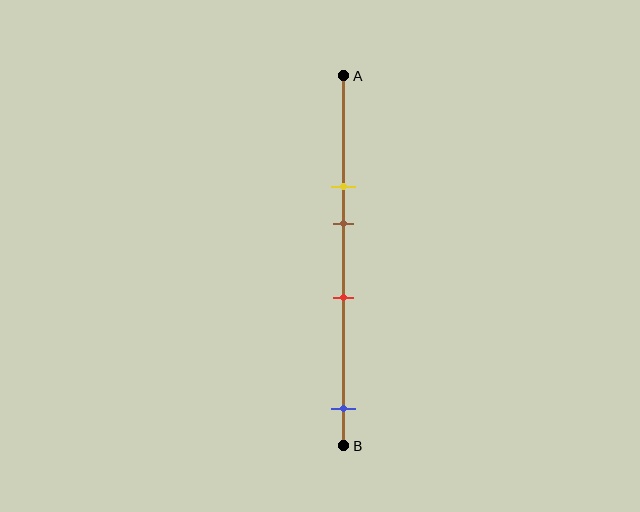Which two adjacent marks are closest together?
The yellow and brown marks are the closest adjacent pair.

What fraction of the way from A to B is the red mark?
The red mark is approximately 60% (0.6) of the way from A to B.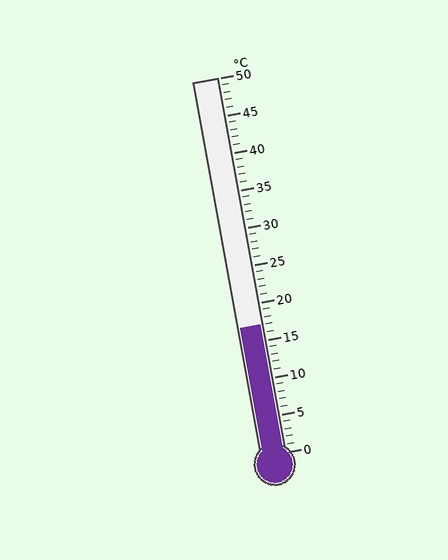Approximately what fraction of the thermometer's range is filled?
The thermometer is filled to approximately 35% of its range.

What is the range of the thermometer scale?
The thermometer scale ranges from 0°C to 50°C.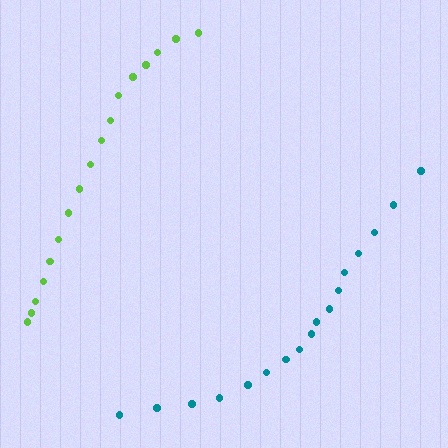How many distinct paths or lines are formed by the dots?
There are 2 distinct paths.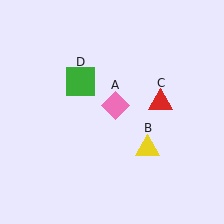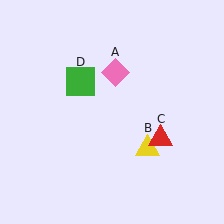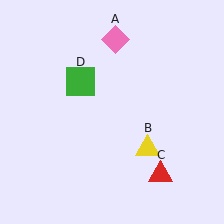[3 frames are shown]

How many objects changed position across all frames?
2 objects changed position: pink diamond (object A), red triangle (object C).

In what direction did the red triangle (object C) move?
The red triangle (object C) moved down.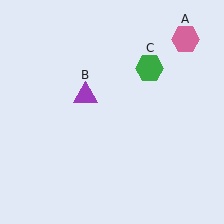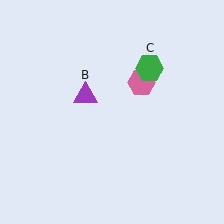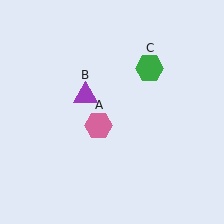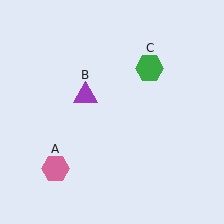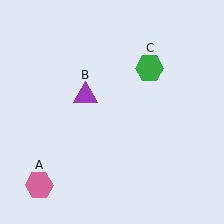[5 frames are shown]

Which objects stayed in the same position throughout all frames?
Purple triangle (object B) and green hexagon (object C) remained stationary.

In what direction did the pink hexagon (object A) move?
The pink hexagon (object A) moved down and to the left.